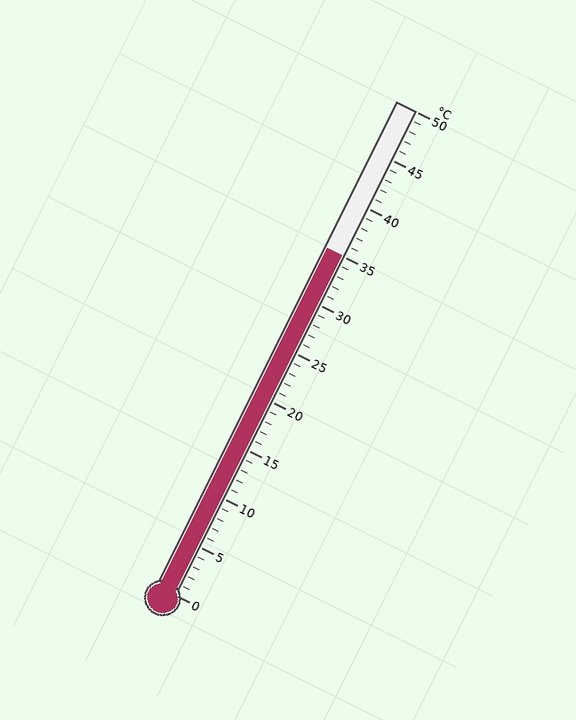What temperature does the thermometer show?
The thermometer shows approximately 35°C.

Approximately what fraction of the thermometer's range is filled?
The thermometer is filled to approximately 70% of its range.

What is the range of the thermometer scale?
The thermometer scale ranges from 0°C to 50°C.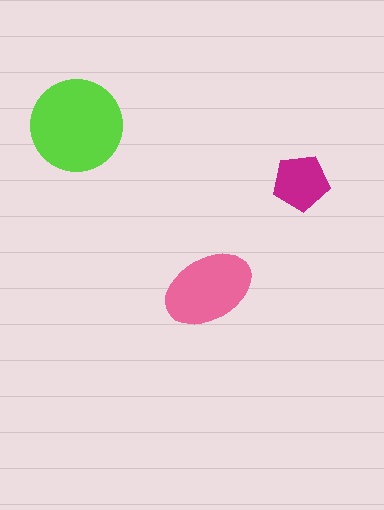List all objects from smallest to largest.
The magenta pentagon, the pink ellipse, the lime circle.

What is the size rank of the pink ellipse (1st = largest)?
2nd.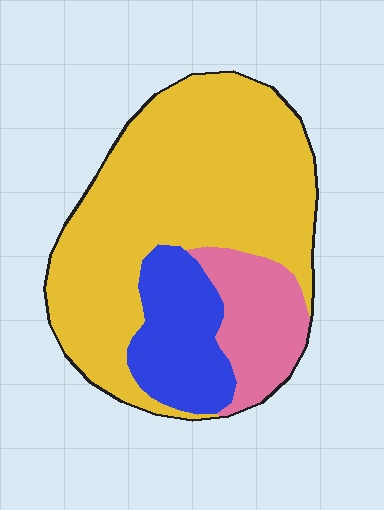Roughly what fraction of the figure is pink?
Pink covers 16% of the figure.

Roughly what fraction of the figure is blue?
Blue covers about 20% of the figure.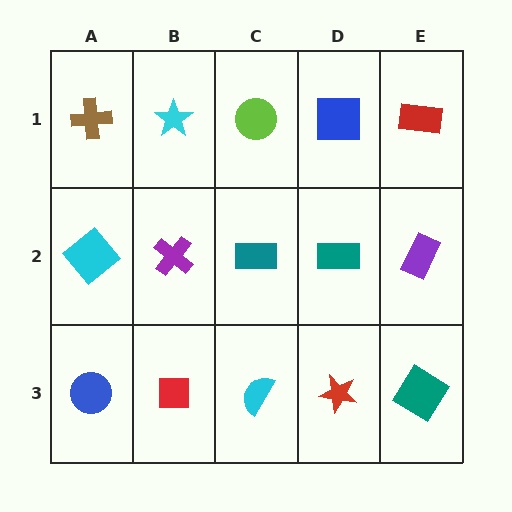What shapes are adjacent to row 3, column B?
A purple cross (row 2, column B), a blue circle (row 3, column A), a cyan semicircle (row 3, column C).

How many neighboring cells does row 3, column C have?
3.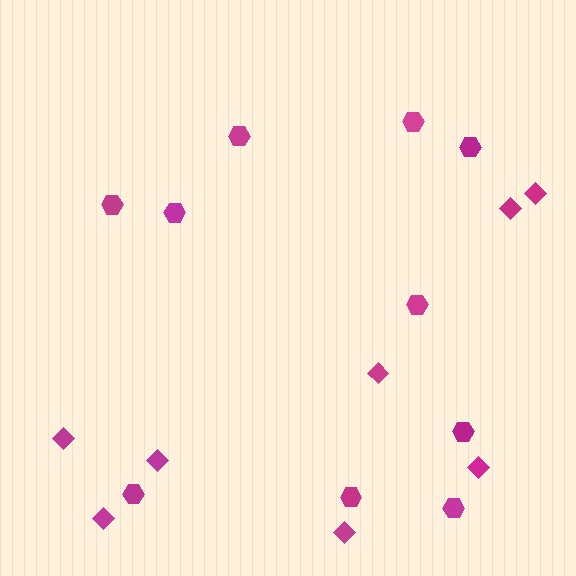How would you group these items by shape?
There are 2 groups: one group of diamonds (8) and one group of hexagons (10).